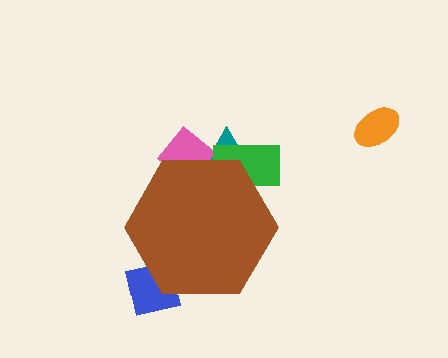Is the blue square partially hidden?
Yes, the blue square is partially hidden behind the brown hexagon.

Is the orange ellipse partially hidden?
No, the orange ellipse is fully visible.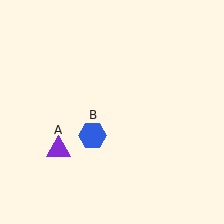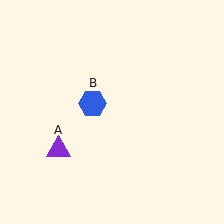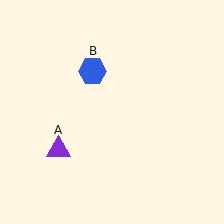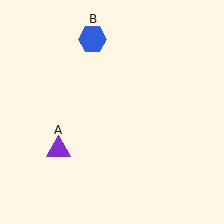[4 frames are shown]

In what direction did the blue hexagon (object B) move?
The blue hexagon (object B) moved up.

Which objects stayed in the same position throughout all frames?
Purple triangle (object A) remained stationary.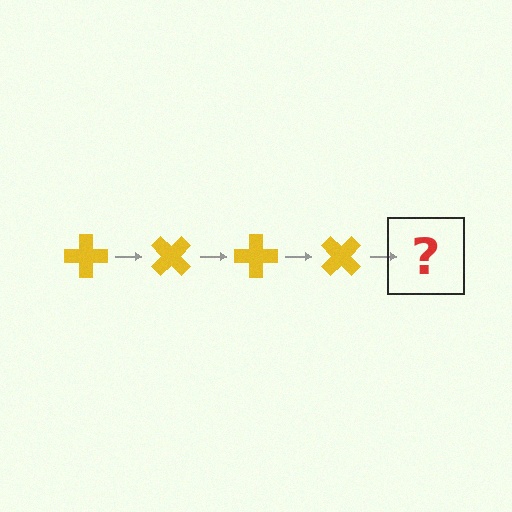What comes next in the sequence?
The next element should be a yellow cross rotated 180 degrees.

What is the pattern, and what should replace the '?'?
The pattern is that the cross rotates 45 degrees each step. The '?' should be a yellow cross rotated 180 degrees.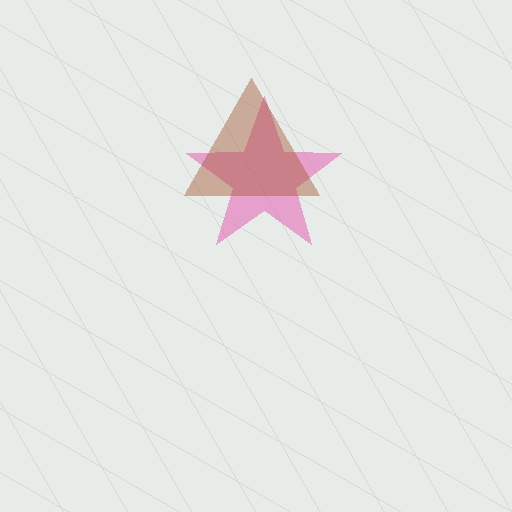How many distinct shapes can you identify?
There are 2 distinct shapes: a pink star, a brown triangle.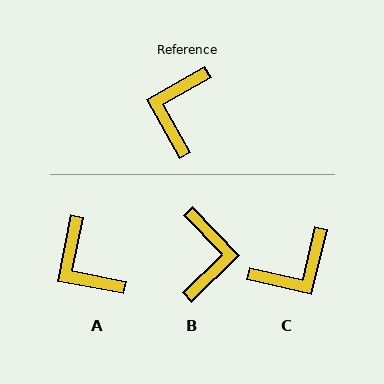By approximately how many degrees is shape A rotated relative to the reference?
Approximately 50 degrees counter-clockwise.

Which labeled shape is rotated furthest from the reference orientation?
B, about 165 degrees away.